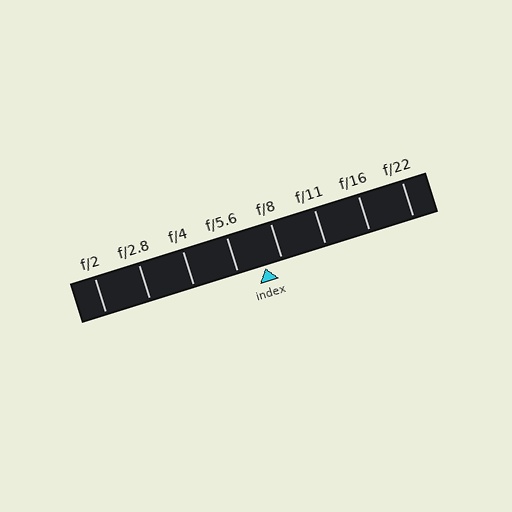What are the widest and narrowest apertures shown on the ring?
The widest aperture shown is f/2 and the narrowest is f/22.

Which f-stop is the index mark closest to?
The index mark is closest to f/8.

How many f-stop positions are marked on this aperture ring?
There are 8 f-stop positions marked.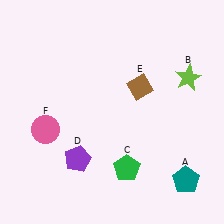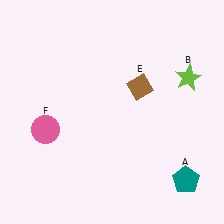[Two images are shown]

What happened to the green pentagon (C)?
The green pentagon (C) was removed in Image 2. It was in the bottom-right area of Image 1.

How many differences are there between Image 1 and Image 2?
There are 2 differences between the two images.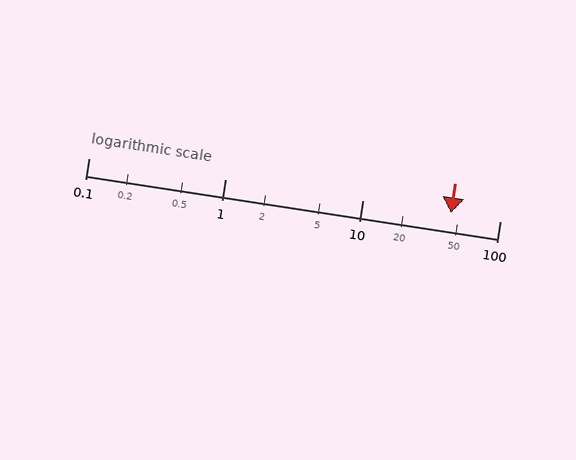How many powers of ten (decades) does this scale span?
The scale spans 3 decades, from 0.1 to 100.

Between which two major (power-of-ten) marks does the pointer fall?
The pointer is between 10 and 100.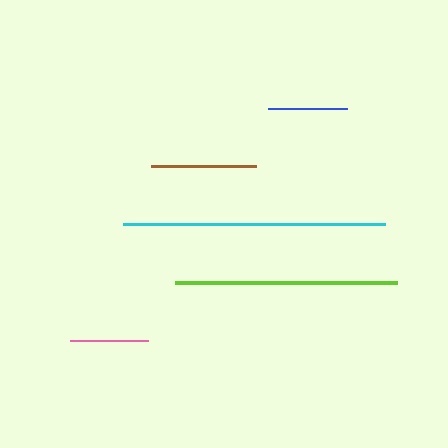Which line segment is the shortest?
The pink line is the shortest at approximately 78 pixels.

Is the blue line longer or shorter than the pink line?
The blue line is longer than the pink line.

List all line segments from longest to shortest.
From longest to shortest: cyan, lime, brown, blue, pink.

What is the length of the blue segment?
The blue segment is approximately 79 pixels long.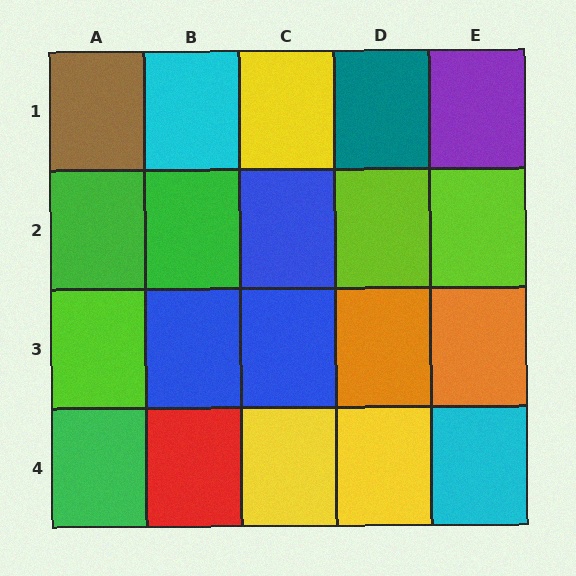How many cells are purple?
1 cell is purple.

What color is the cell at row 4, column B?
Red.